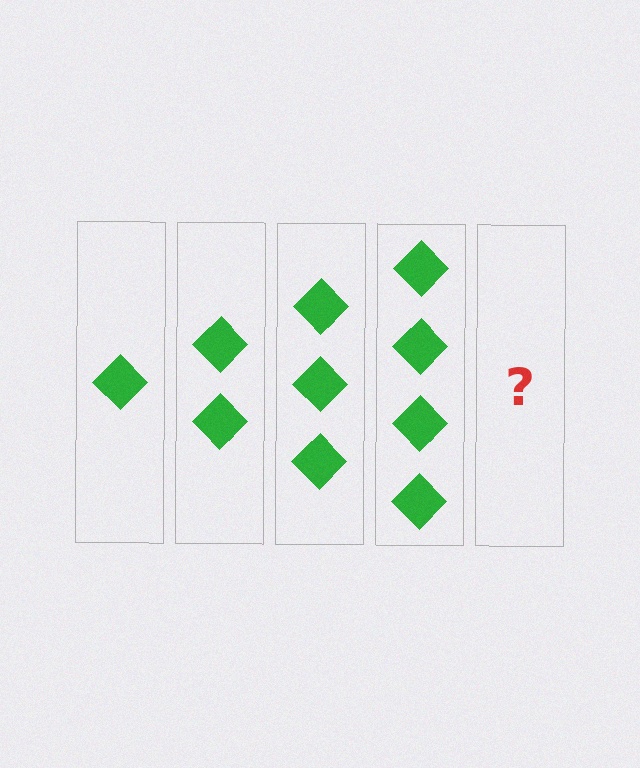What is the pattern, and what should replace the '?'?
The pattern is that each step adds one more diamond. The '?' should be 5 diamonds.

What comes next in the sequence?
The next element should be 5 diamonds.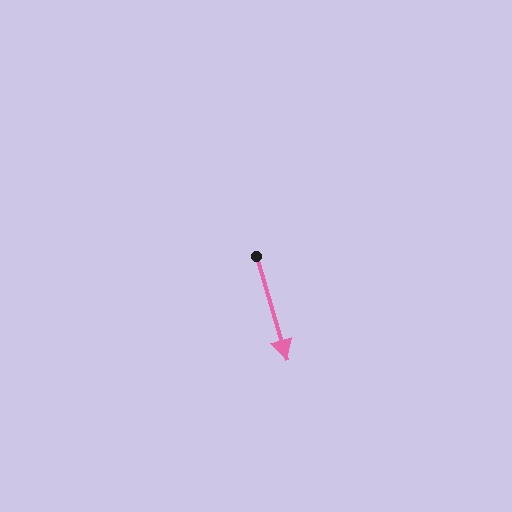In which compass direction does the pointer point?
South.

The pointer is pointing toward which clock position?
Roughly 5 o'clock.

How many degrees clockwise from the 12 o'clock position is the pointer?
Approximately 164 degrees.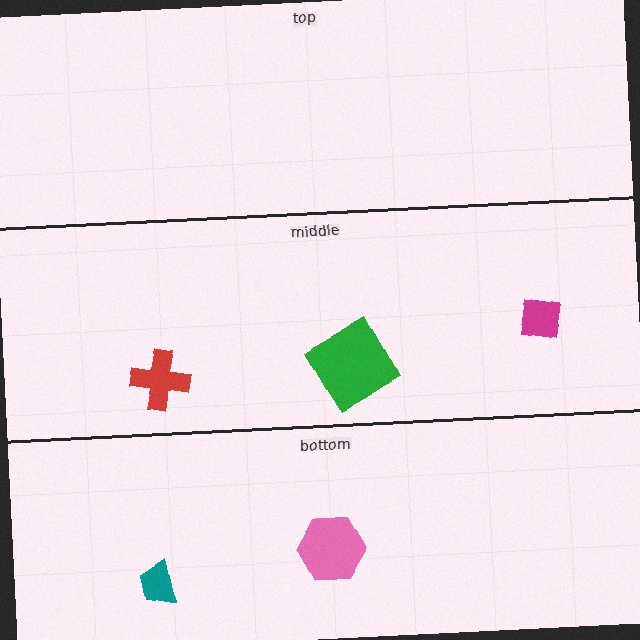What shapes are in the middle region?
The magenta square, the green square, the red cross.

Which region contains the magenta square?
The middle region.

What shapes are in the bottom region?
The pink hexagon, the teal trapezoid.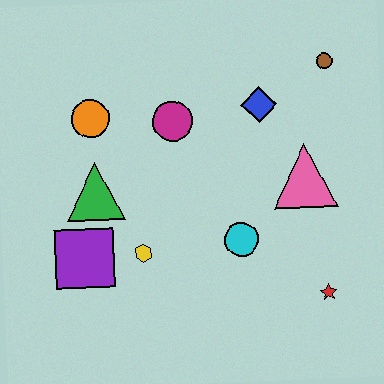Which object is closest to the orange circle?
The green triangle is closest to the orange circle.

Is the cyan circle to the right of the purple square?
Yes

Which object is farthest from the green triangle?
The brown circle is farthest from the green triangle.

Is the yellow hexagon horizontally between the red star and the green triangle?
Yes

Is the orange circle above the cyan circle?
Yes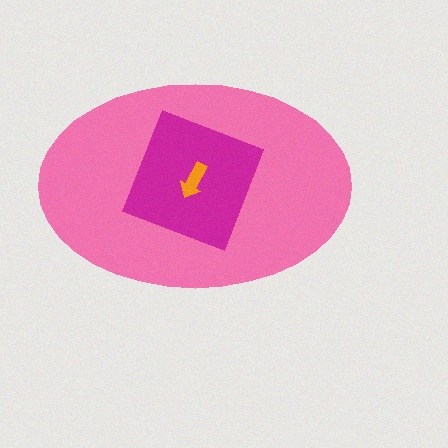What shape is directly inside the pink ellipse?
The magenta diamond.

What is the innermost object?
The orange arrow.